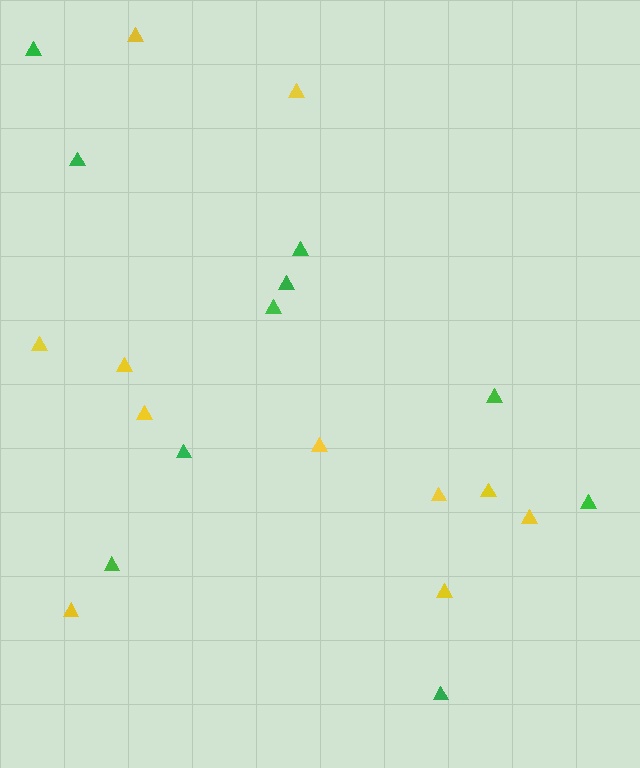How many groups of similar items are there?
There are 2 groups: one group of green triangles (10) and one group of yellow triangles (11).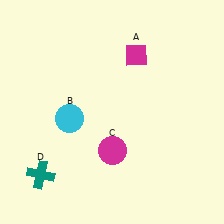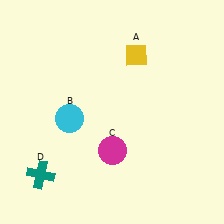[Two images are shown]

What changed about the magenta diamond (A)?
In Image 1, A is magenta. In Image 2, it changed to yellow.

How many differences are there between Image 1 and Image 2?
There is 1 difference between the two images.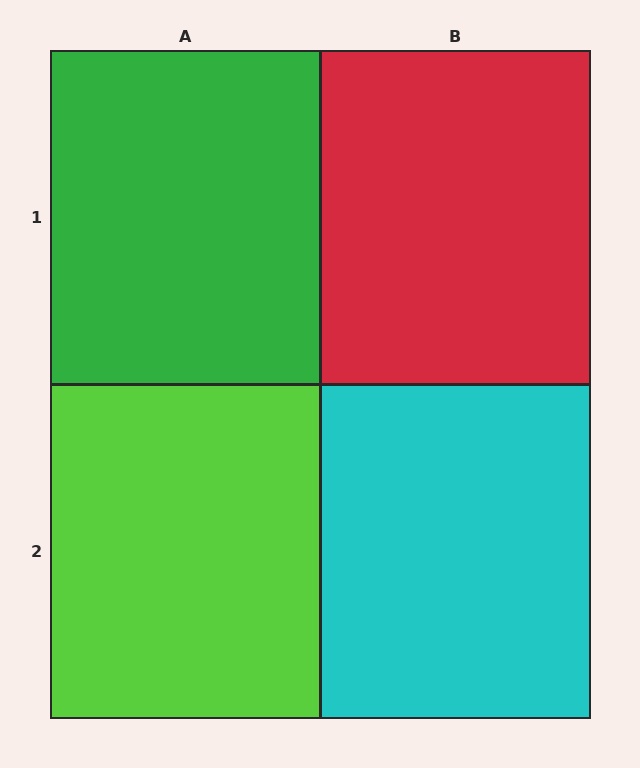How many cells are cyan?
1 cell is cyan.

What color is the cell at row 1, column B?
Red.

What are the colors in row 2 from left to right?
Lime, cyan.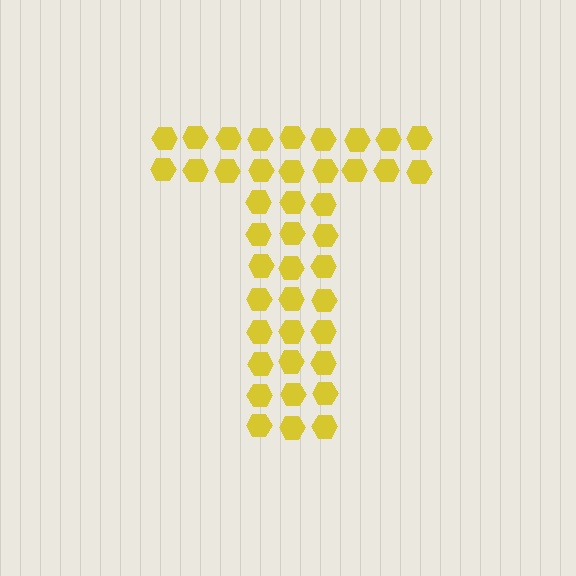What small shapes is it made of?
It is made of small hexagons.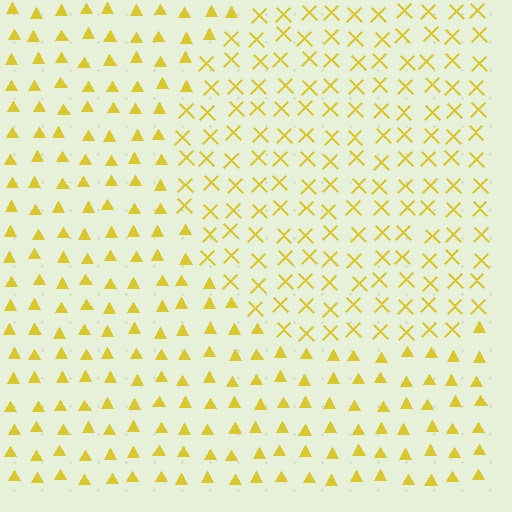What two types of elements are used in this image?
The image uses X marks inside the circle region and triangles outside it.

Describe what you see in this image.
The image is filled with small yellow elements arranged in a uniform grid. A circle-shaped region contains X marks, while the surrounding area contains triangles. The boundary is defined purely by the change in element shape.